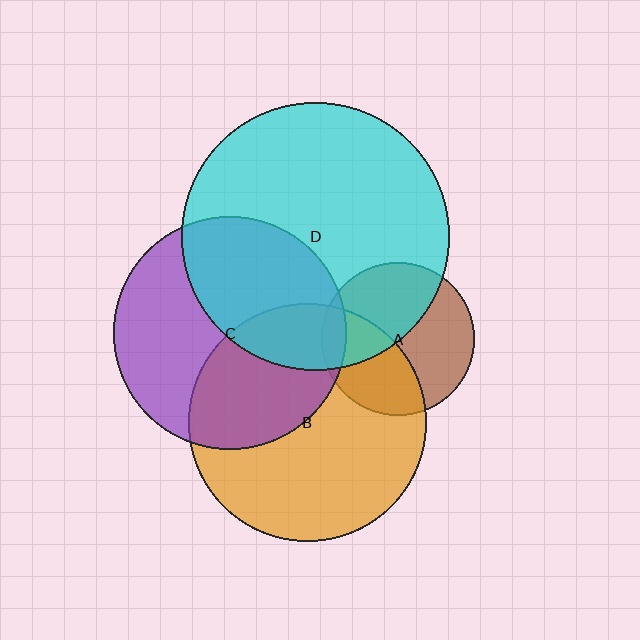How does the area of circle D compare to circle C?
Approximately 1.3 times.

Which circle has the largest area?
Circle D (cyan).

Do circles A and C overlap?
Yes.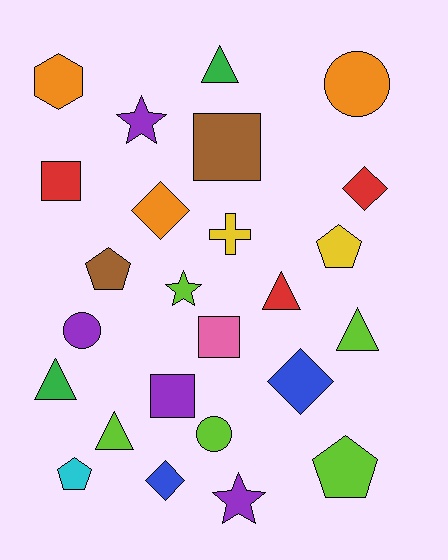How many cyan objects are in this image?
There is 1 cyan object.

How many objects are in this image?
There are 25 objects.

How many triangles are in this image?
There are 5 triangles.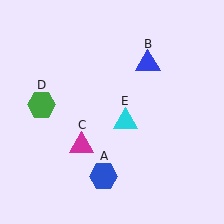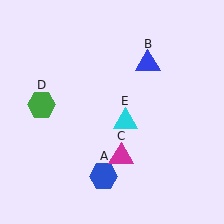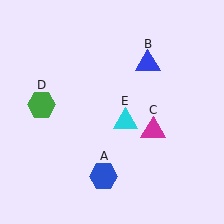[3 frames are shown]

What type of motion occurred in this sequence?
The magenta triangle (object C) rotated counterclockwise around the center of the scene.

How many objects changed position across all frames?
1 object changed position: magenta triangle (object C).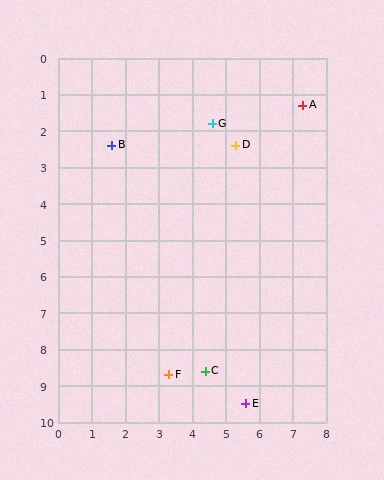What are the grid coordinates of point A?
Point A is at approximately (7.3, 1.3).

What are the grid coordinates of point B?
Point B is at approximately (1.6, 2.4).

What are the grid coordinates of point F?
Point F is at approximately (3.3, 8.7).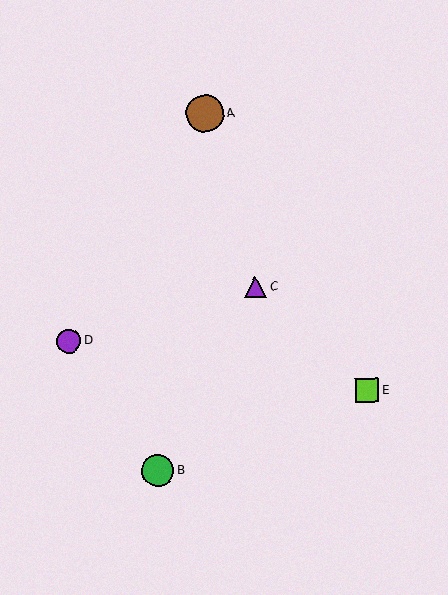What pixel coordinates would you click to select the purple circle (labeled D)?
Click at (69, 341) to select the purple circle D.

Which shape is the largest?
The brown circle (labeled A) is the largest.